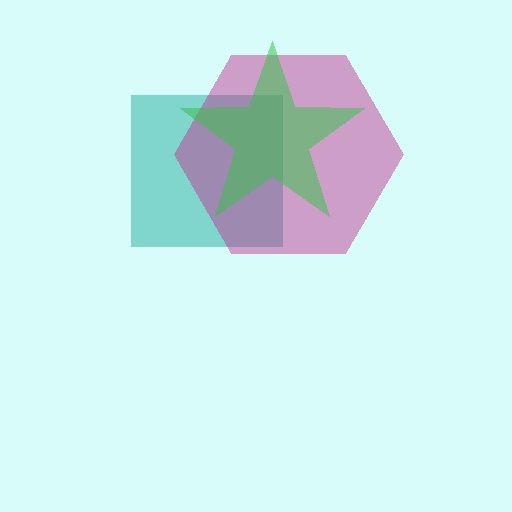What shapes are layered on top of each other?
The layered shapes are: a teal square, a magenta hexagon, a green star.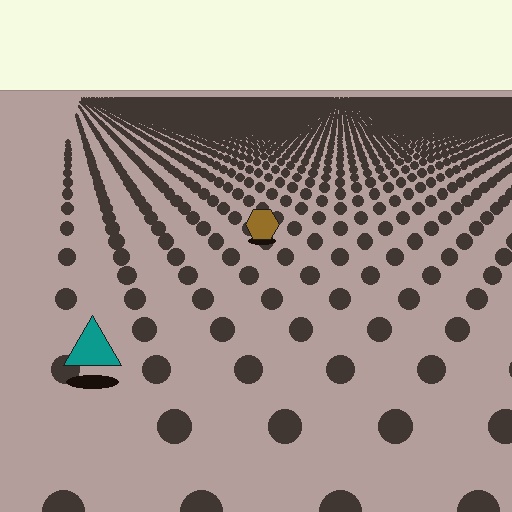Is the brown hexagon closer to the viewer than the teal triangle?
No. The teal triangle is closer — you can tell from the texture gradient: the ground texture is coarser near it.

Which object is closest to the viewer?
The teal triangle is closest. The texture marks near it are larger and more spread out.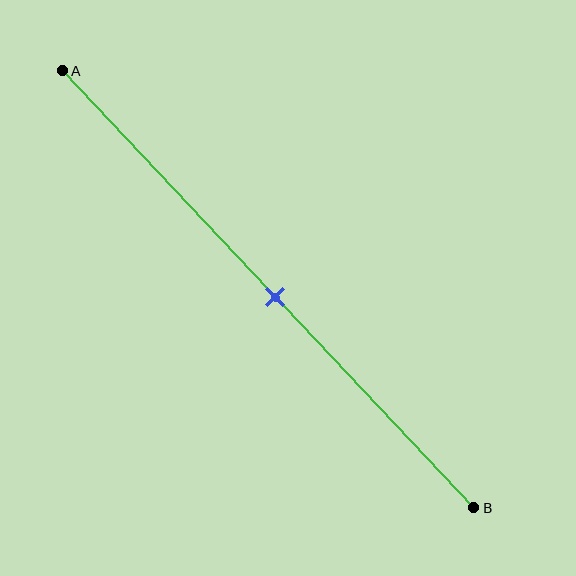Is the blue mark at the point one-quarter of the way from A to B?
No, the mark is at about 50% from A, not at the 25% one-quarter point.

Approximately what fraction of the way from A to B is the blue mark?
The blue mark is approximately 50% of the way from A to B.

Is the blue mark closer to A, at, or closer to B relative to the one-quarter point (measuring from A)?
The blue mark is closer to point B than the one-quarter point of segment AB.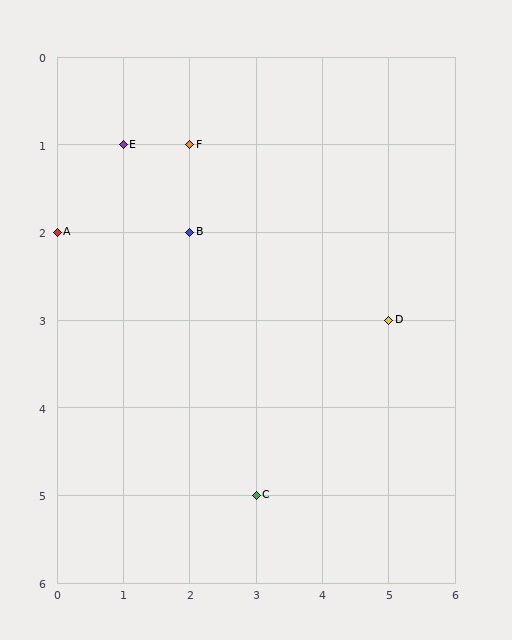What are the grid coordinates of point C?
Point C is at grid coordinates (3, 5).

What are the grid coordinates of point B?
Point B is at grid coordinates (2, 2).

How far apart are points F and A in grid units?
Points F and A are 2 columns and 1 row apart (about 2.2 grid units diagonally).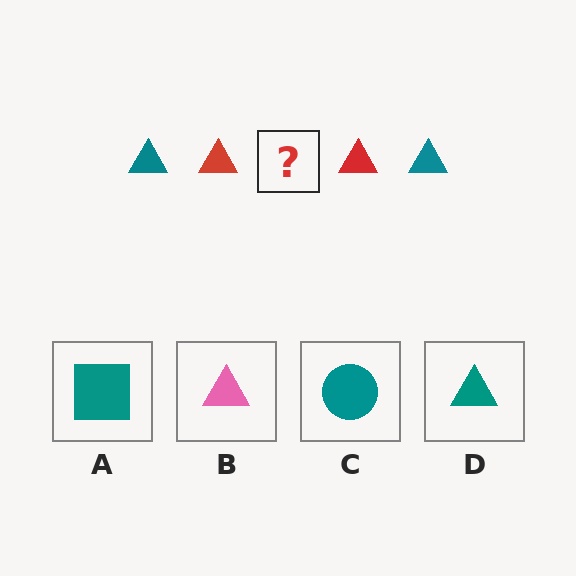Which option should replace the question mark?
Option D.